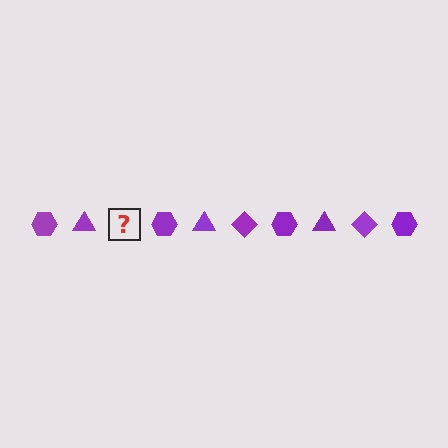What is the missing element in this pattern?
The missing element is a purple diamond.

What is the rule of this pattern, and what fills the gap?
The rule is that the pattern cycles through hexagon, triangle, diamond shapes in purple. The gap should be filled with a purple diamond.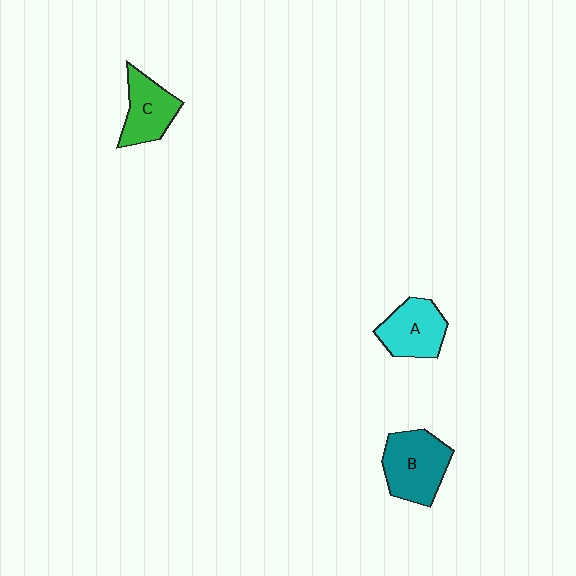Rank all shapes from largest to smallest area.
From largest to smallest: B (teal), A (cyan), C (green).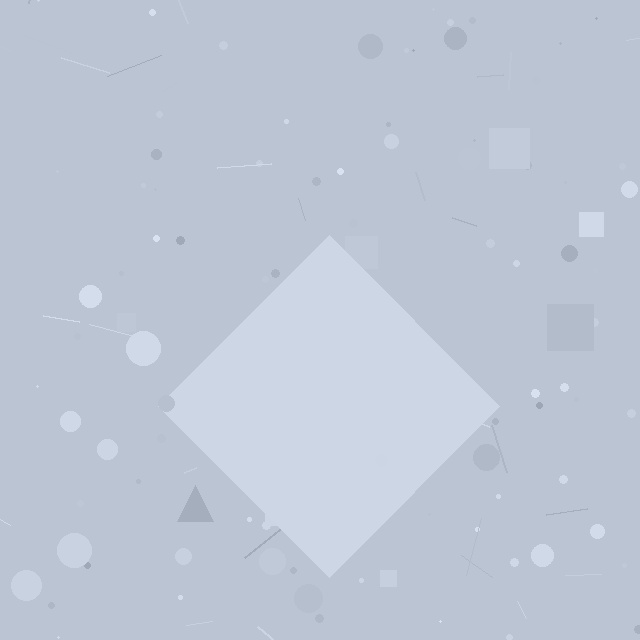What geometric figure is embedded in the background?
A diamond is embedded in the background.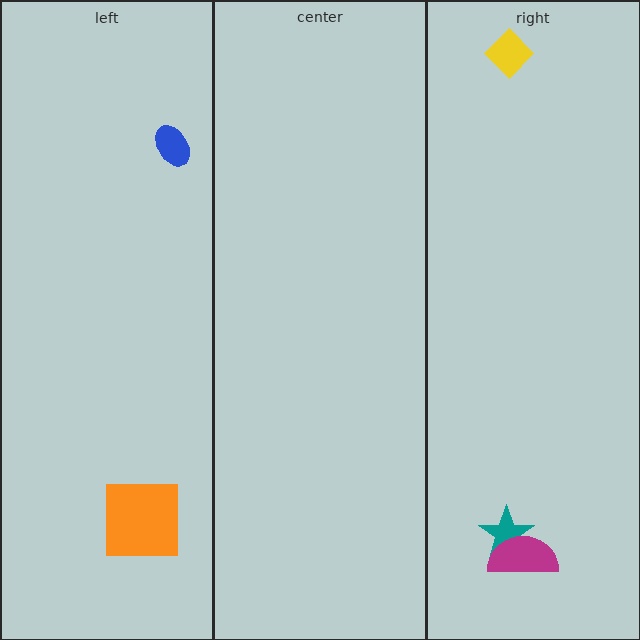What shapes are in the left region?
The orange square, the blue ellipse.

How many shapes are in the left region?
2.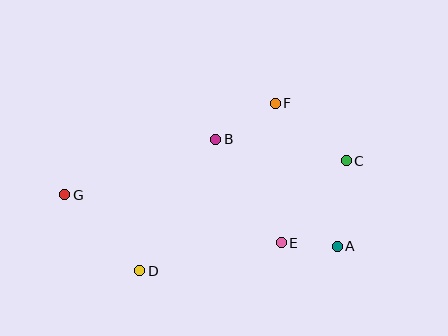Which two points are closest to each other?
Points A and E are closest to each other.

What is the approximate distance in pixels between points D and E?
The distance between D and E is approximately 145 pixels.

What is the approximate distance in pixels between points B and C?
The distance between B and C is approximately 132 pixels.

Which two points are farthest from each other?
Points C and G are farthest from each other.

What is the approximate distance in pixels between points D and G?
The distance between D and G is approximately 107 pixels.